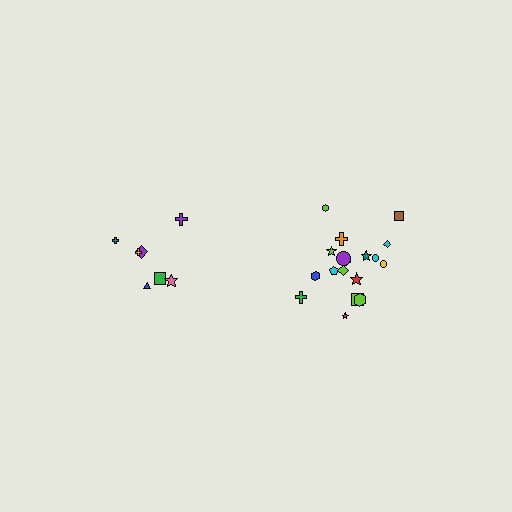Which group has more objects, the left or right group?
The right group.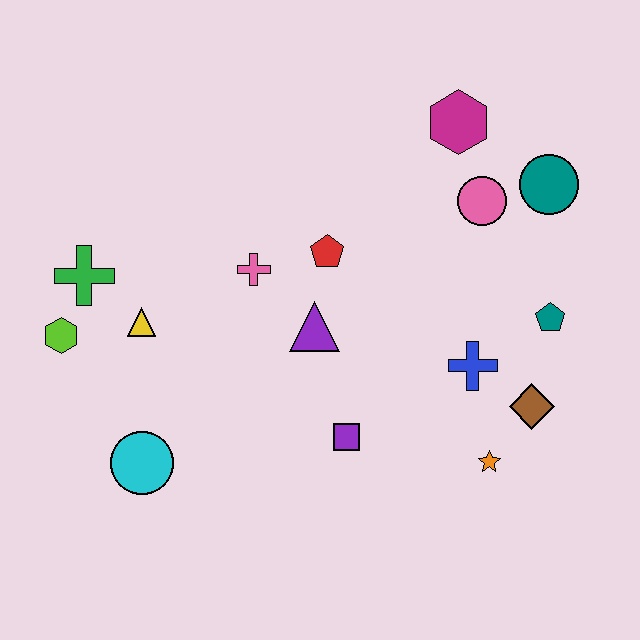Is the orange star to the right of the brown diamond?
No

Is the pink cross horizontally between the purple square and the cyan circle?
Yes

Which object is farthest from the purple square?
The magenta hexagon is farthest from the purple square.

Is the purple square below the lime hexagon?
Yes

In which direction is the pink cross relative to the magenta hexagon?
The pink cross is to the left of the magenta hexagon.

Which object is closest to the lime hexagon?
The green cross is closest to the lime hexagon.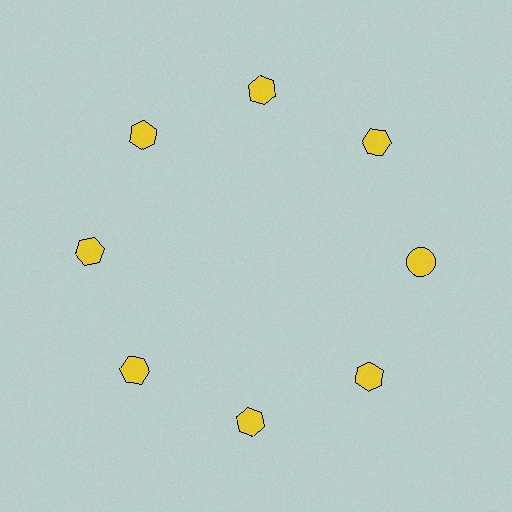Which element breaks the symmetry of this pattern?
The yellow circle at roughly the 3 o'clock position breaks the symmetry. All other shapes are yellow hexagons.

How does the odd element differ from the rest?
It has a different shape: circle instead of hexagon.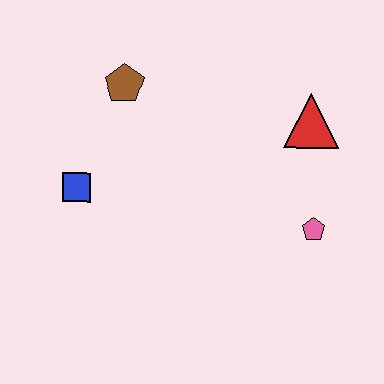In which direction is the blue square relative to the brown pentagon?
The blue square is below the brown pentagon.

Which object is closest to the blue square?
The brown pentagon is closest to the blue square.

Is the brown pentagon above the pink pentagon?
Yes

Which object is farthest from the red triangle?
The blue square is farthest from the red triangle.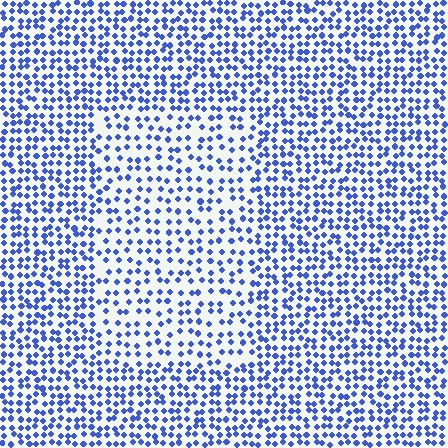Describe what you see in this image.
The image contains small blue elements arranged at two different densities. A rectangle-shaped region is visible where the elements are less densely packed than the surrounding area.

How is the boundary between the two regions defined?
The boundary is defined by a change in element density (approximately 1.6x ratio). All elements are the same color, size, and shape.